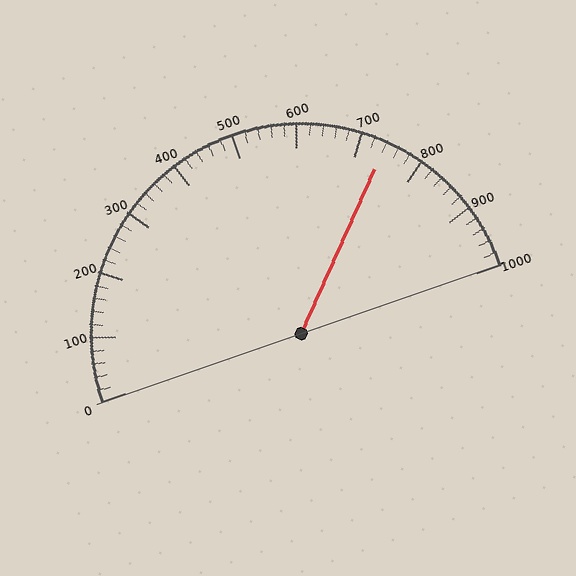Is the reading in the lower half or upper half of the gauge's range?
The reading is in the upper half of the range (0 to 1000).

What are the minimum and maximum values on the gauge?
The gauge ranges from 0 to 1000.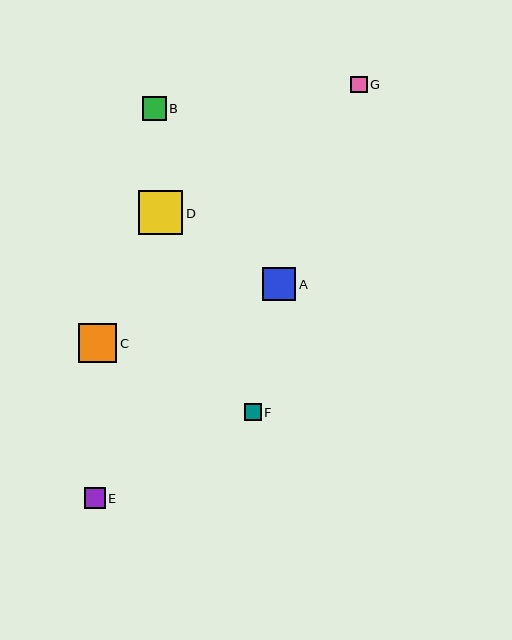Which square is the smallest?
Square G is the smallest with a size of approximately 16 pixels.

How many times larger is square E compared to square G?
Square E is approximately 1.3 times the size of square G.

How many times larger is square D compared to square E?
Square D is approximately 2.1 times the size of square E.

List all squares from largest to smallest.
From largest to smallest: D, C, A, B, E, F, G.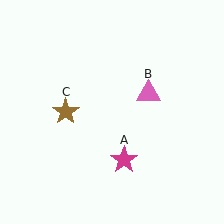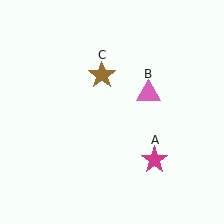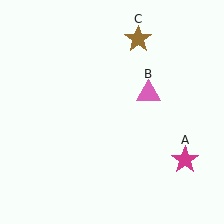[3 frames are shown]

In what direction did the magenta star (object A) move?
The magenta star (object A) moved right.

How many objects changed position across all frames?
2 objects changed position: magenta star (object A), brown star (object C).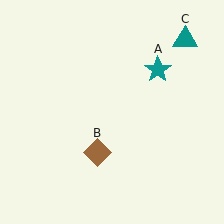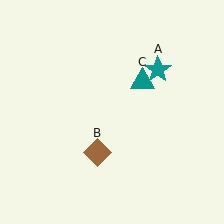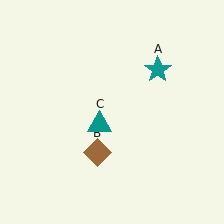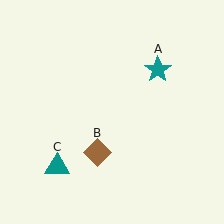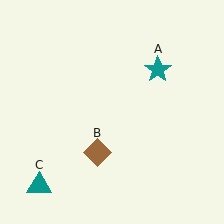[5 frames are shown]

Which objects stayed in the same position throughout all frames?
Teal star (object A) and brown diamond (object B) remained stationary.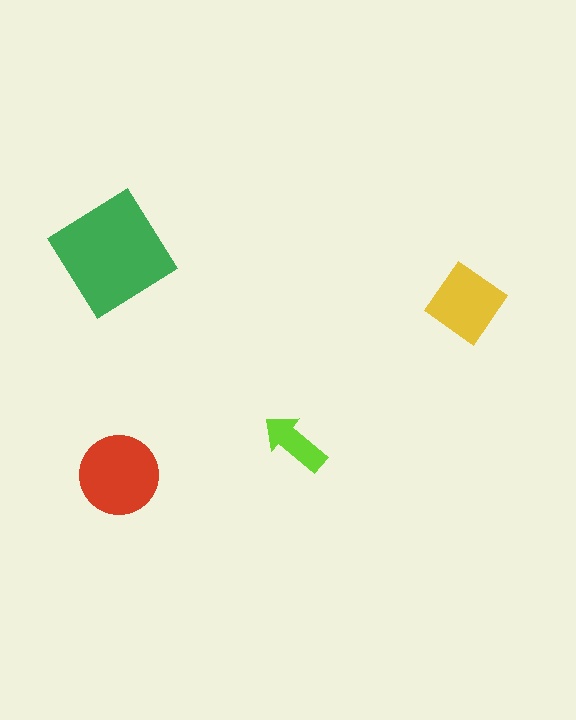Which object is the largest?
The green diamond.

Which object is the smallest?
The lime arrow.